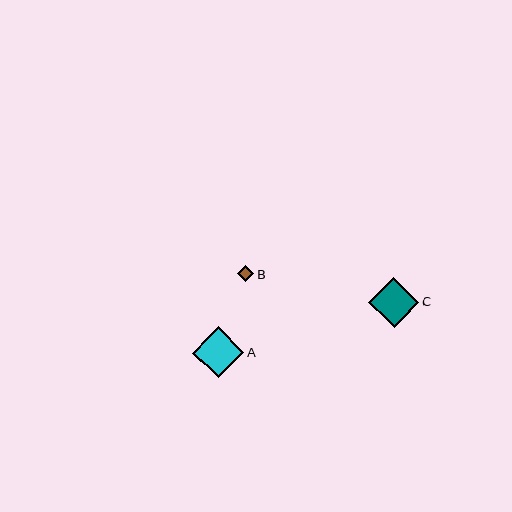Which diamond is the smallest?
Diamond B is the smallest with a size of approximately 16 pixels.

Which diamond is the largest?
Diamond A is the largest with a size of approximately 51 pixels.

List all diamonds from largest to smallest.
From largest to smallest: A, C, B.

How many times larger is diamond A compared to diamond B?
Diamond A is approximately 3.1 times the size of diamond B.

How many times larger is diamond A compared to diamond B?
Diamond A is approximately 3.1 times the size of diamond B.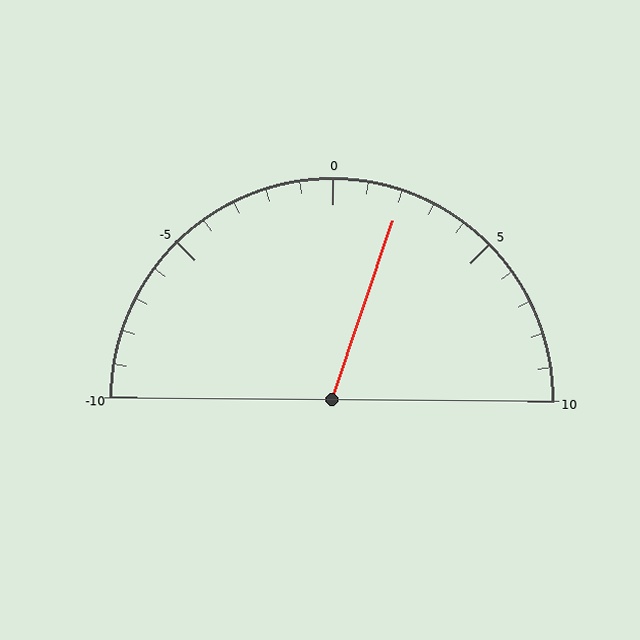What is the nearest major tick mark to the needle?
The nearest major tick mark is 0.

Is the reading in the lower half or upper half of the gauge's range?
The reading is in the upper half of the range (-10 to 10).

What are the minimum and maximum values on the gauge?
The gauge ranges from -10 to 10.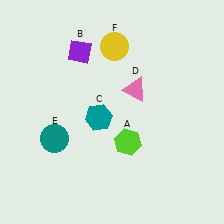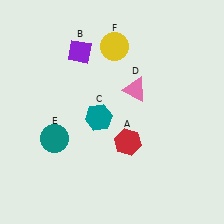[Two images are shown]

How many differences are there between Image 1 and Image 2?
There is 1 difference between the two images.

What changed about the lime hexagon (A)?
In Image 1, A is lime. In Image 2, it changed to red.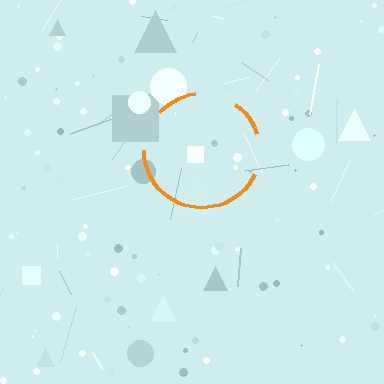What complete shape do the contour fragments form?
The contour fragments form a circle.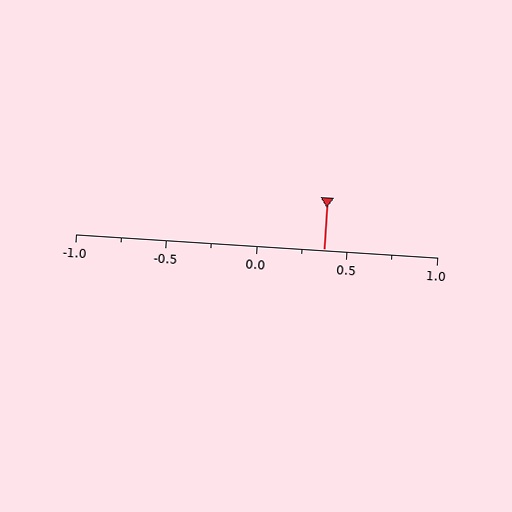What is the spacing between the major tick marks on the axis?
The major ticks are spaced 0.5 apart.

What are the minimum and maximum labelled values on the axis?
The axis runs from -1.0 to 1.0.